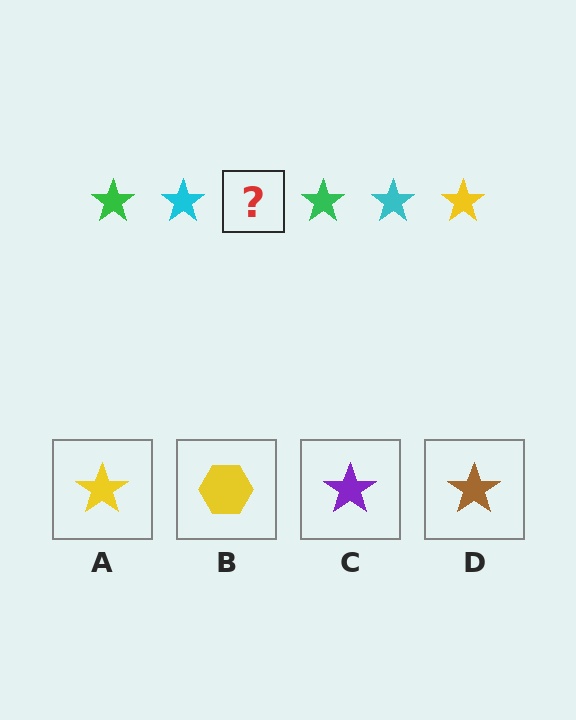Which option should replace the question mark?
Option A.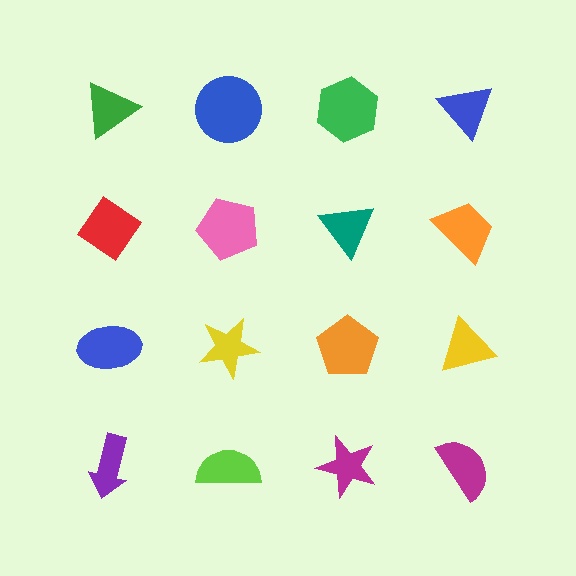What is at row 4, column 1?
A purple arrow.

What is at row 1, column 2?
A blue circle.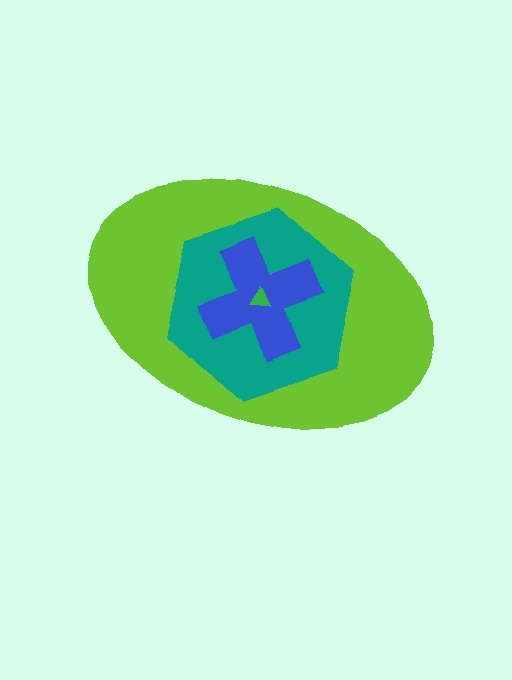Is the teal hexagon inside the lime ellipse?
Yes.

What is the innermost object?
The green triangle.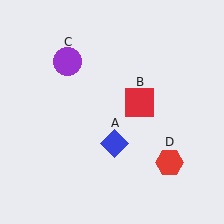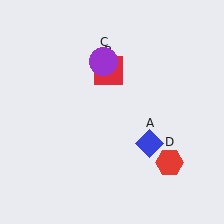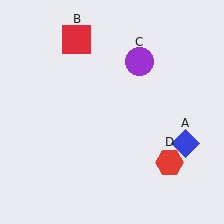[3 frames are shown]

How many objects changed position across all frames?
3 objects changed position: blue diamond (object A), red square (object B), purple circle (object C).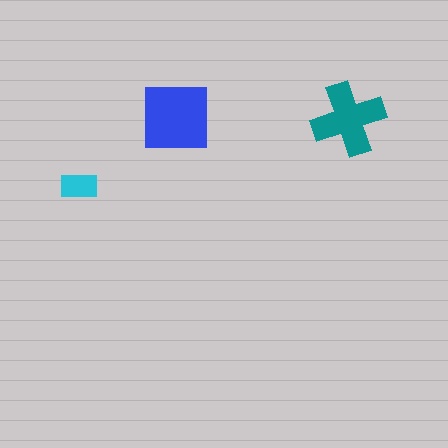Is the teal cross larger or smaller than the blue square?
Smaller.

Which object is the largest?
The blue square.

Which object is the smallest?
The cyan rectangle.